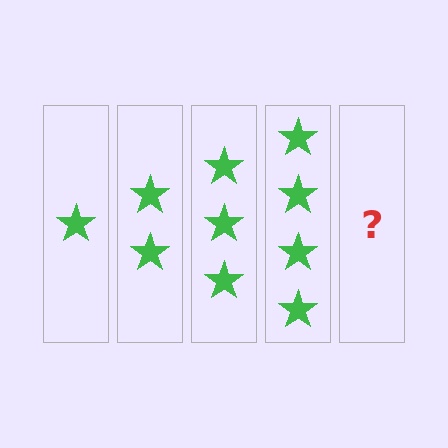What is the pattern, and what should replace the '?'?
The pattern is that each step adds one more star. The '?' should be 5 stars.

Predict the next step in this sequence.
The next step is 5 stars.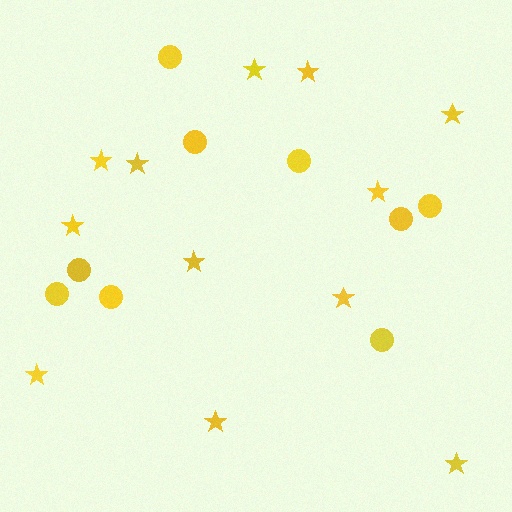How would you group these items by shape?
There are 2 groups: one group of circles (9) and one group of stars (12).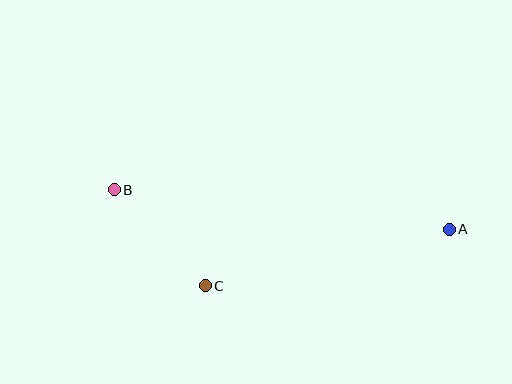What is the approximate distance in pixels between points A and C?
The distance between A and C is approximately 250 pixels.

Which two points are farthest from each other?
Points A and B are farthest from each other.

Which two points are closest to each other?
Points B and C are closest to each other.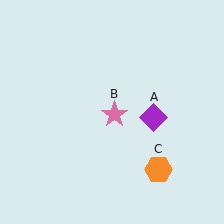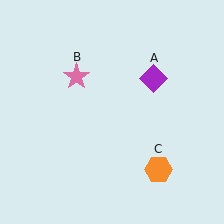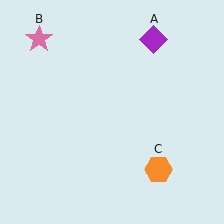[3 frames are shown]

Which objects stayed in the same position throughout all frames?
Orange hexagon (object C) remained stationary.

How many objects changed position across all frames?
2 objects changed position: purple diamond (object A), pink star (object B).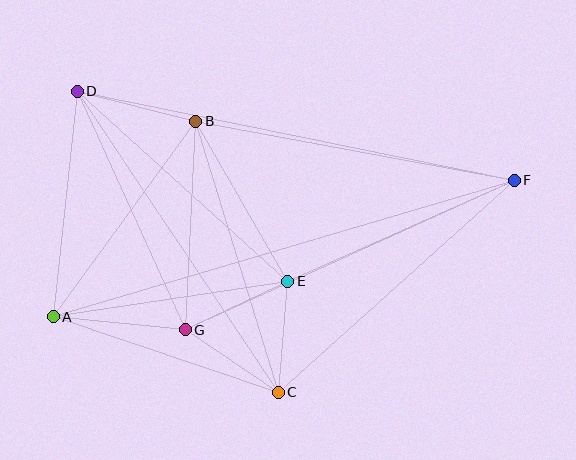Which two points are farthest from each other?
Points A and F are farthest from each other.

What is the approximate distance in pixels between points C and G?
The distance between C and G is approximately 112 pixels.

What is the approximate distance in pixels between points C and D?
The distance between C and D is approximately 361 pixels.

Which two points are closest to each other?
Points C and E are closest to each other.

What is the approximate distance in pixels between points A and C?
The distance between A and C is approximately 237 pixels.